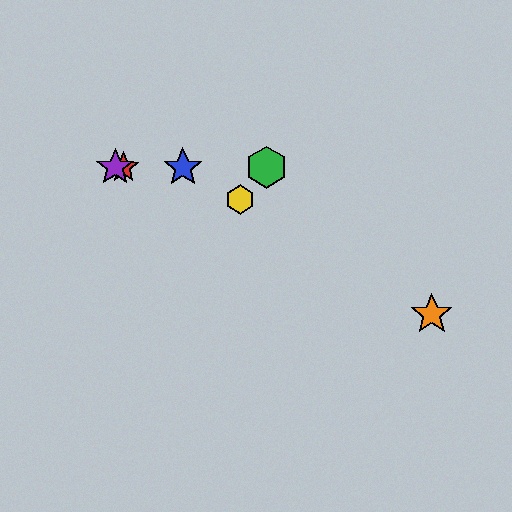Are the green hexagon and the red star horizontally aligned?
Yes, both are at y≈167.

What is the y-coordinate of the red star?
The red star is at y≈167.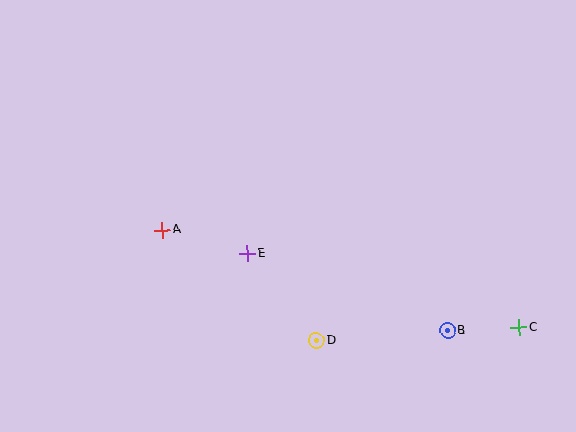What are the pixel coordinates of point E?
Point E is at (247, 253).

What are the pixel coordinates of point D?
Point D is at (316, 340).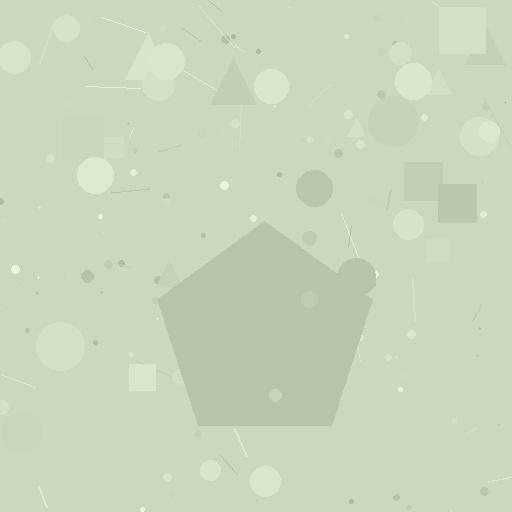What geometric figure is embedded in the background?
A pentagon is embedded in the background.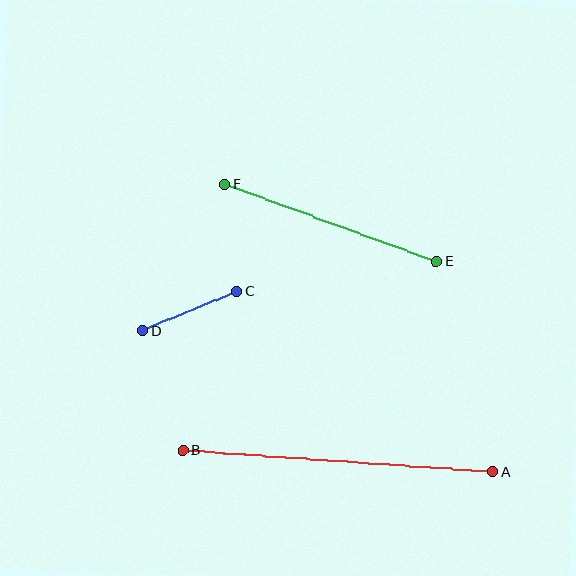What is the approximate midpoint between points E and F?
The midpoint is at approximately (331, 223) pixels.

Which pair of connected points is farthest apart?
Points A and B are farthest apart.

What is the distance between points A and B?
The distance is approximately 311 pixels.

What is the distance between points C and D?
The distance is approximately 102 pixels.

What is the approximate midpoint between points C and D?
The midpoint is at approximately (190, 311) pixels.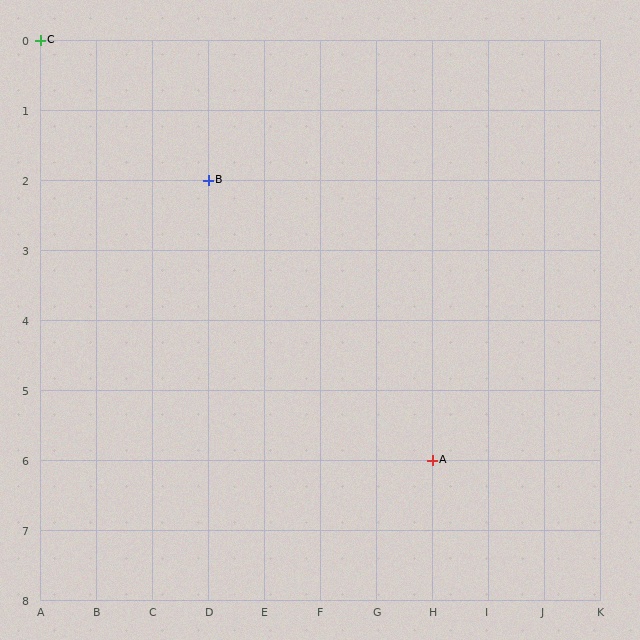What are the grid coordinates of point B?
Point B is at grid coordinates (D, 2).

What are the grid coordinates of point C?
Point C is at grid coordinates (A, 0).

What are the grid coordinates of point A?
Point A is at grid coordinates (H, 6).